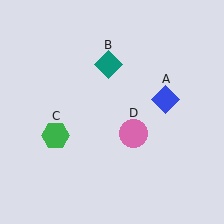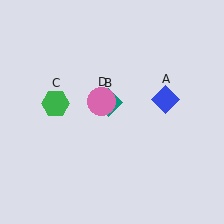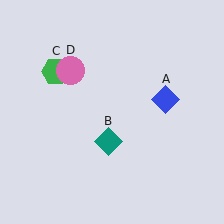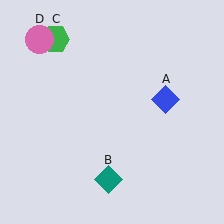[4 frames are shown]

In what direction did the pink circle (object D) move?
The pink circle (object D) moved up and to the left.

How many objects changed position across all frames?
3 objects changed position: teal diamond (object B), green hexagon (object C), pink circle (object D).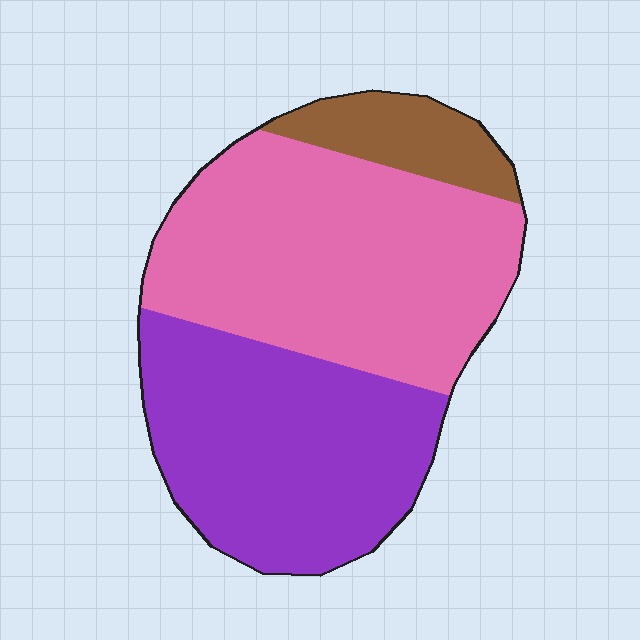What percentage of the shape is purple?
Purple takes up about two fifths (2/5) of the shape.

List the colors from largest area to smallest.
From largest to smallest: pink, purple, brown.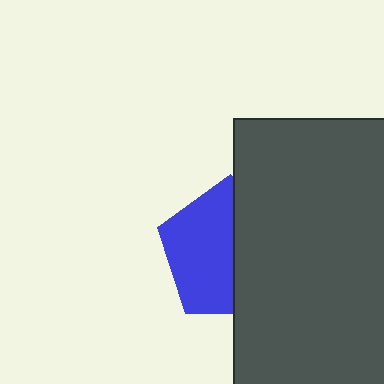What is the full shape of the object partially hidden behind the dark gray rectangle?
The partially hidden object is a blue pentagon.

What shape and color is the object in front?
The object in front is a dark gray rectangle.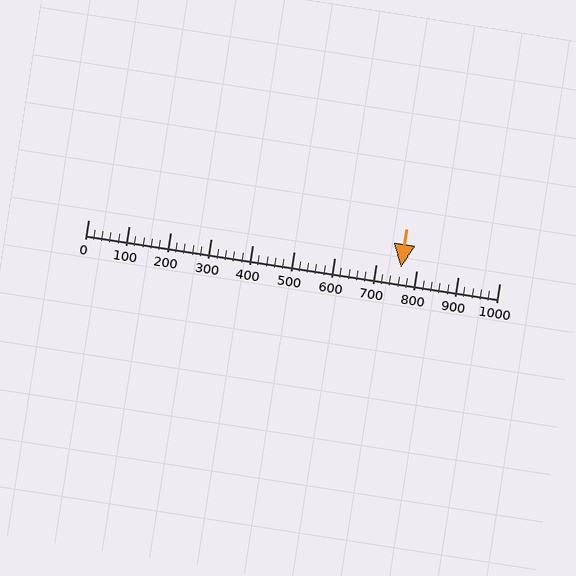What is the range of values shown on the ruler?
The ruler shows values from 0 to 1000.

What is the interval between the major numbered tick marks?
The major tick marks are spaced 100 units apart.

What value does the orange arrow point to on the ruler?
The orange arrow points to approximately 760.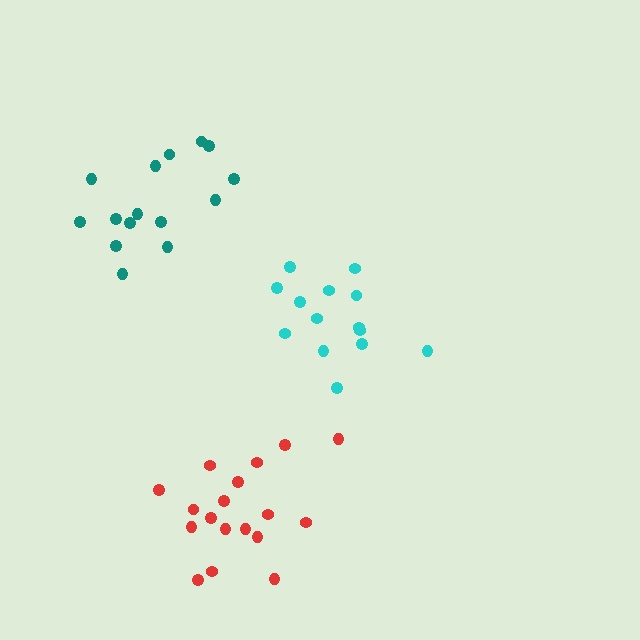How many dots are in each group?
Group 1: 15 dots, Group 2: 18 dots, Group 3: 14 dots (47 total).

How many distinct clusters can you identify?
There are 3 distinct clusters.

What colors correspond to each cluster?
The clusters are colored: teal, red, cyan.